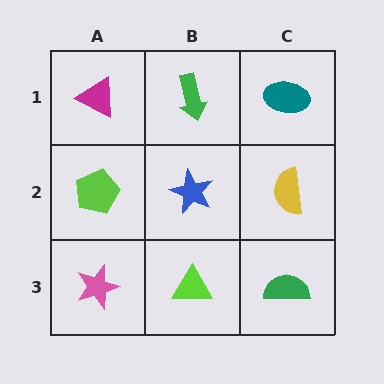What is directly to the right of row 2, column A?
A blue star.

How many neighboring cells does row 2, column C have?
3.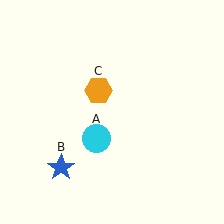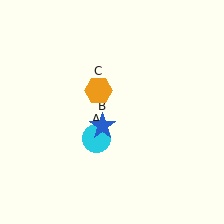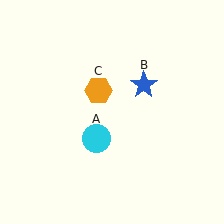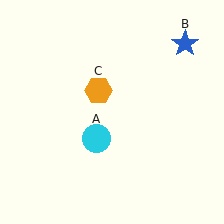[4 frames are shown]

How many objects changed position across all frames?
1 object changed position: blue star (object B).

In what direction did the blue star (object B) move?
The blue star (object B) moved up and to the right.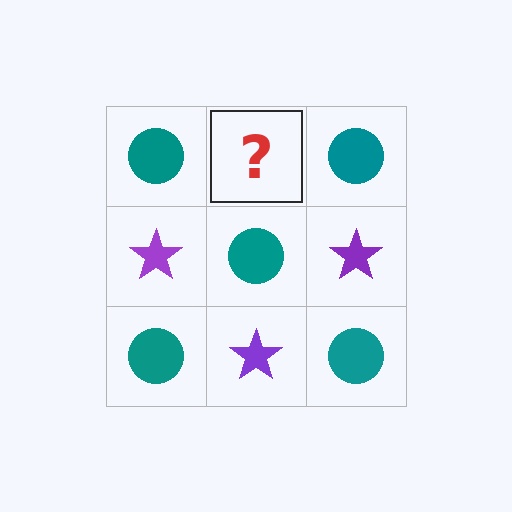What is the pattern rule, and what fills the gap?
The rule is that it alternates teal circle and purple star in a checkerboard pattern. The gap should be filled with a purple star.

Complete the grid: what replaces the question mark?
The question mark should be replaced with a purple star.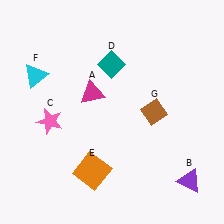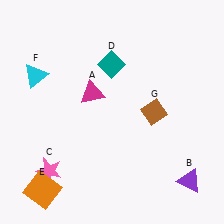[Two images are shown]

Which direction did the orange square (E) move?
The orange square (E) moved left.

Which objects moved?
The objects that moved are: the pink star (C), the orange square (E).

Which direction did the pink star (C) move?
The pink star (C) moved down.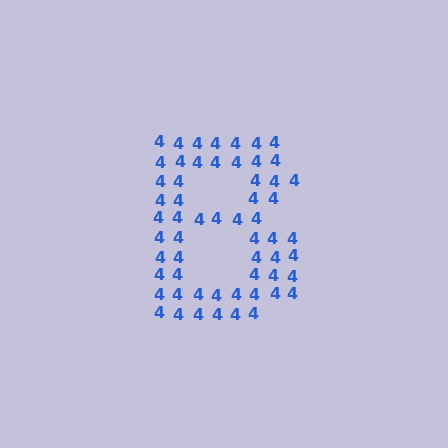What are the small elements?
The small elements are digit 4's.